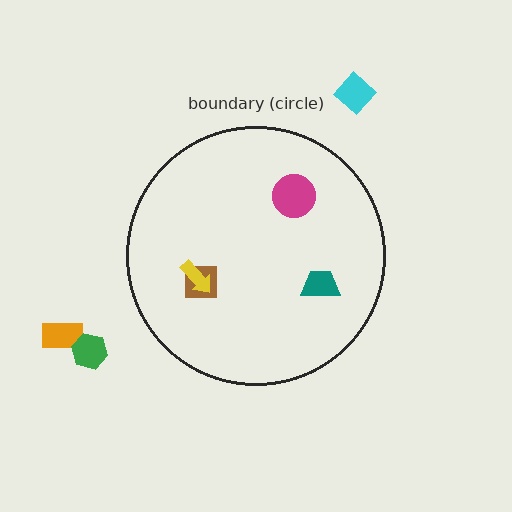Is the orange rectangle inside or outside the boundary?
Outside.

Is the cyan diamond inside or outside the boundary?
Outside.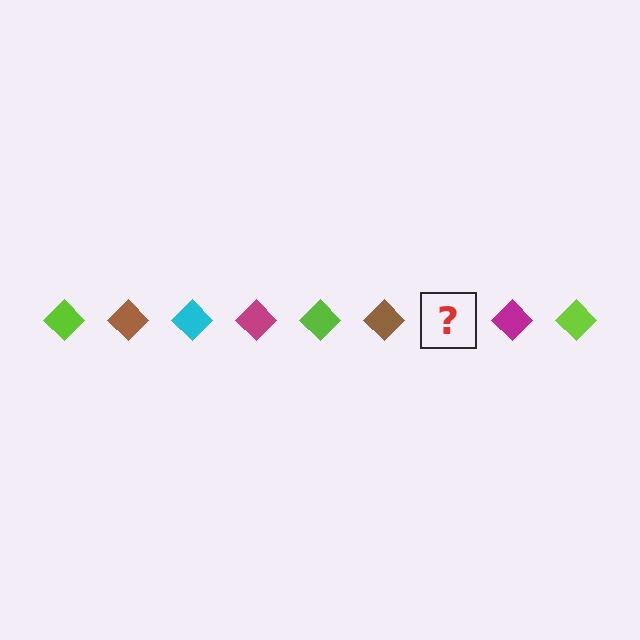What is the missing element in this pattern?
The missing element is a cyan diamond.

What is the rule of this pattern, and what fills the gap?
The rule is that the pattern cycles through lime, brown, cyan, magenta diamonds. The gap should be filled with a cyan diamond.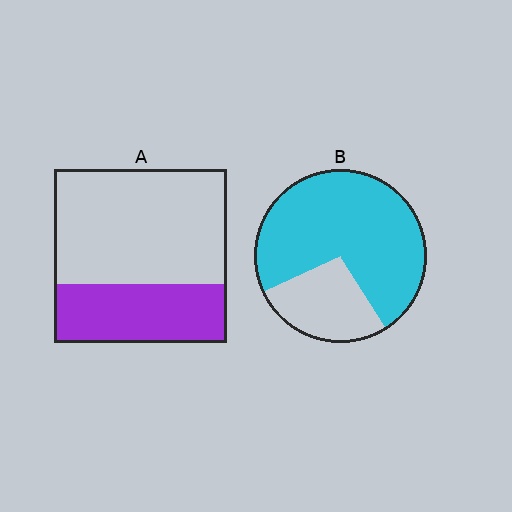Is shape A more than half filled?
No.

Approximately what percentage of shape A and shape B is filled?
A is approximately 35% and B is approximately 75%.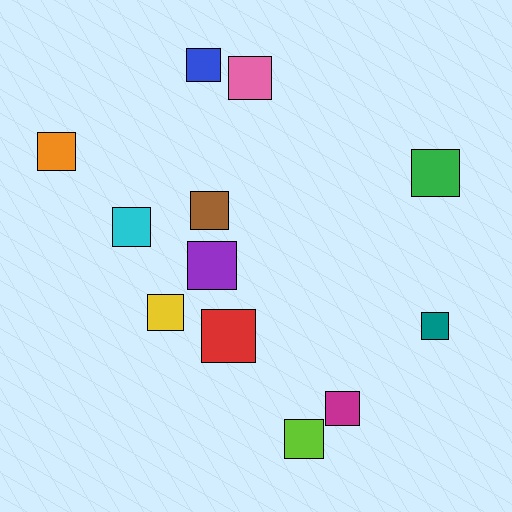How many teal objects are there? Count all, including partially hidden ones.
There is 1 teal object.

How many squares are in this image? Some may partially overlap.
There are 12 squares.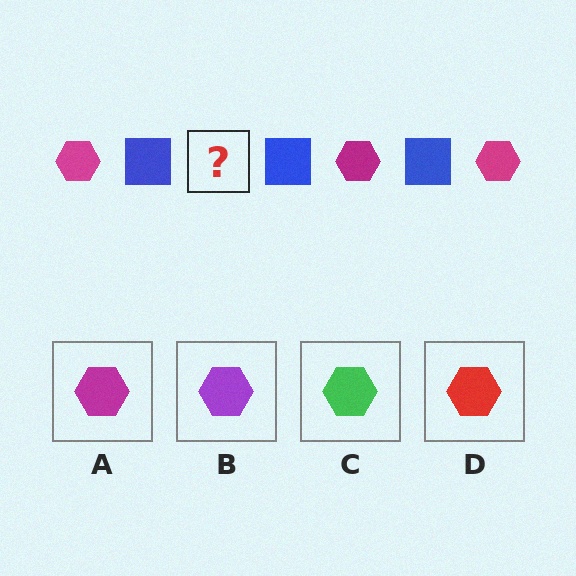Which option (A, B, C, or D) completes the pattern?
A.